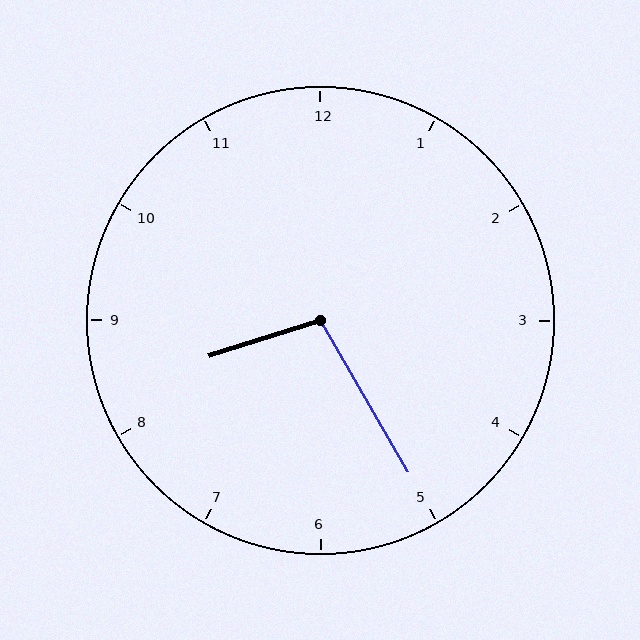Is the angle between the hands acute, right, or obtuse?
It is obtuse.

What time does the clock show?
8:25.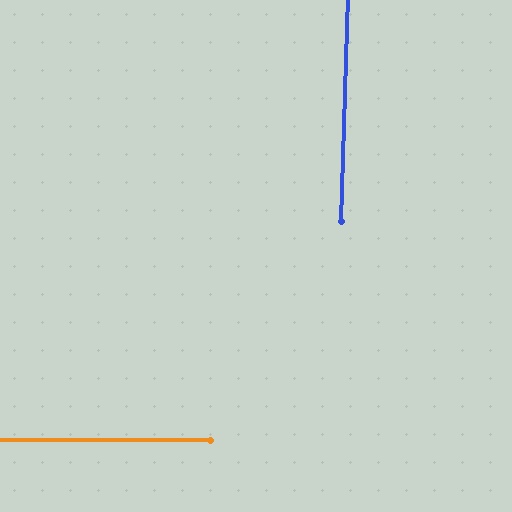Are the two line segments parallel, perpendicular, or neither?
Perpendicular — they meet at approximately 88°.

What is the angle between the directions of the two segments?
Approximately 88 degrees.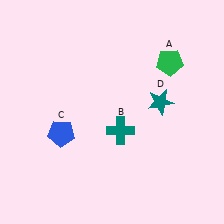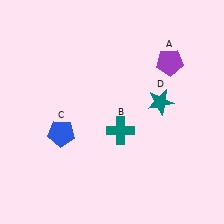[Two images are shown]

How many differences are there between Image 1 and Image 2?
There is 1 difference between the two images.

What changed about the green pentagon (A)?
In Image 1, A is green. In Image 2, it changed to purple.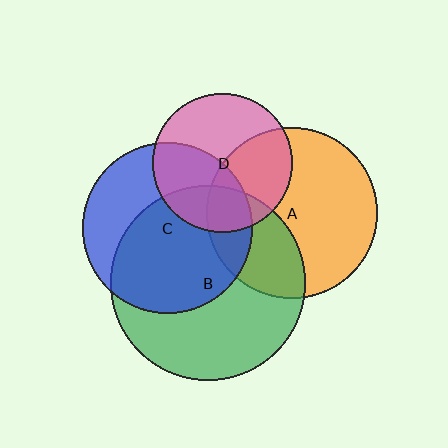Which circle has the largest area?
Circle B (green).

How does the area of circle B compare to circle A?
Approximately 1.3 times.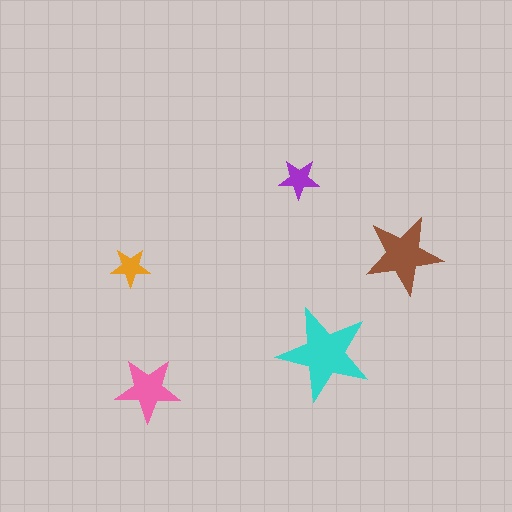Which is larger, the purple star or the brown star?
The brown one.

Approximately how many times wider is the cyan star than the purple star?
About 2.5 times wider.